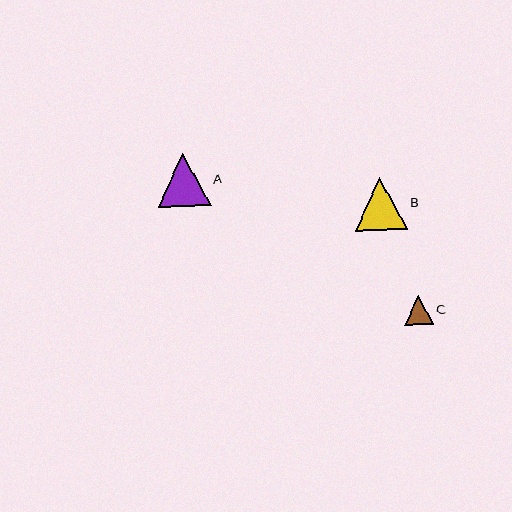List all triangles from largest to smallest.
From largest to smallest: A, B, C.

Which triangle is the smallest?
Triangle C is the smallest with a size of approximately 29 pixels.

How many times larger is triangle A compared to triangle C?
Triangle A is approximately 1.8 times the size of triangle C.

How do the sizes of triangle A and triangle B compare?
Triangle A and triangle B are approximately the same size.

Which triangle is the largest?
Triangle A is the largest with a size of approximately 53 pixels.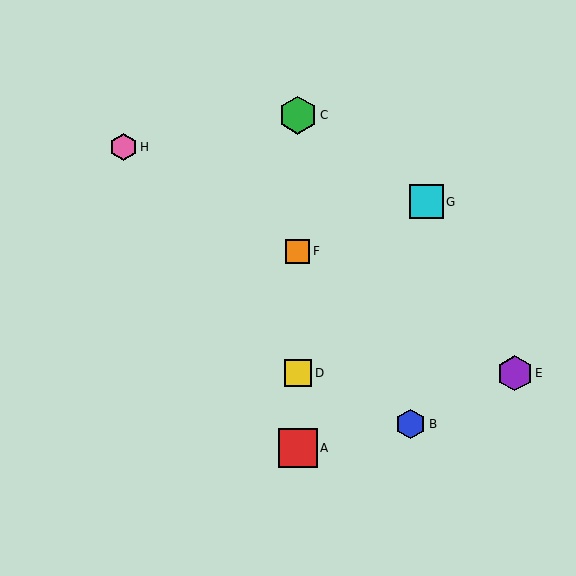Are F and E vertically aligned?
No, F is at x≈298 and E is at x≈515.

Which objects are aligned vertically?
Objects A, C, D, F are aligned vertically.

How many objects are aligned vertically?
4 objects (A, C, D, F) are aligned vertically.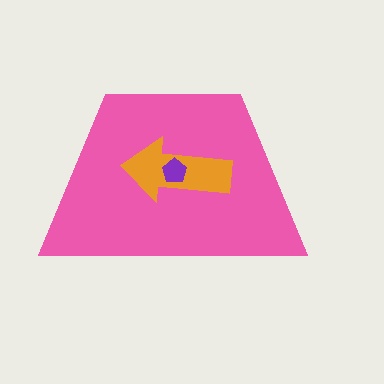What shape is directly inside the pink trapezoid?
The orange arrow.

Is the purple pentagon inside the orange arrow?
Yes.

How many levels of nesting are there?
3.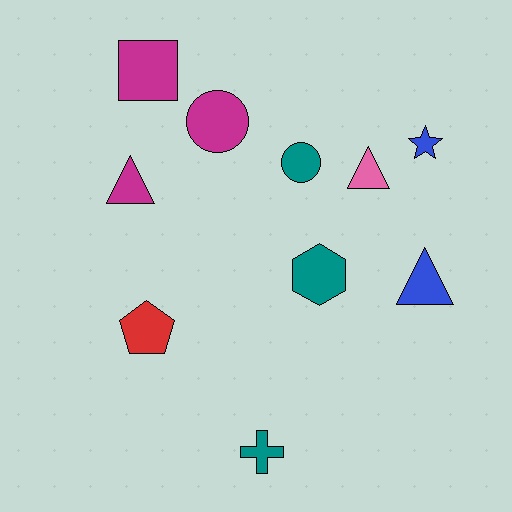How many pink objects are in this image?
There is 1 pink object.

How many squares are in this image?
There is 1 square.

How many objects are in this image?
There are 10 objects.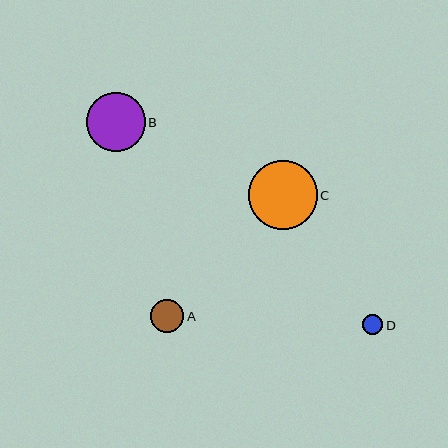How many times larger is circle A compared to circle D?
Circle A is approximately 1.6 times the size of circle D.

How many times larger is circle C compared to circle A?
Circle C is approximately 2.1 times the size of circle A.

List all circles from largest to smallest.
From largest to smallest: C, B, A, D.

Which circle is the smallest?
Circle D is the smallest with a size of approximately 21 pixels.